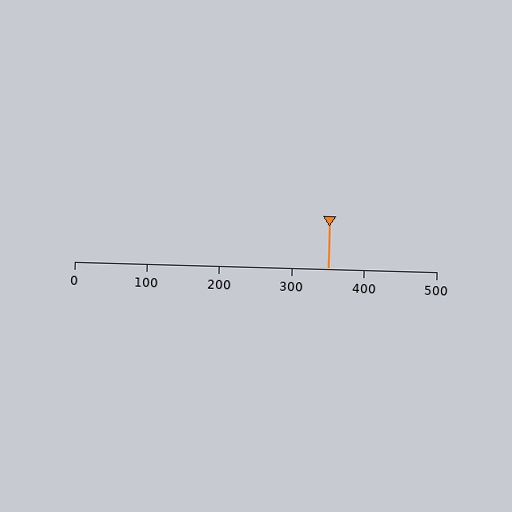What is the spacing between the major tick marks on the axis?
The major ticks are spaced 100 apart.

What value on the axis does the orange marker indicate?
The marker indicates approximately 350.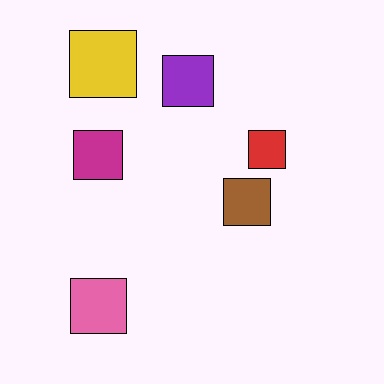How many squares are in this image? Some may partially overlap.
There are 6 squares.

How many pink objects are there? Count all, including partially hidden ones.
There is 1 pink object.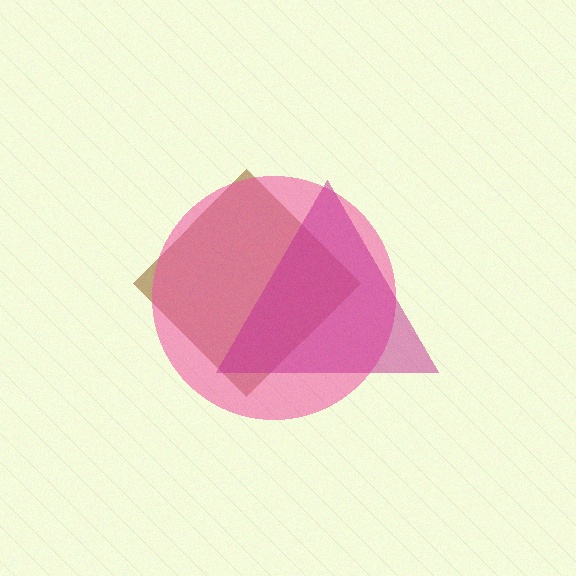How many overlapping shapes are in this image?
There are 3 overlapping shapes in the image.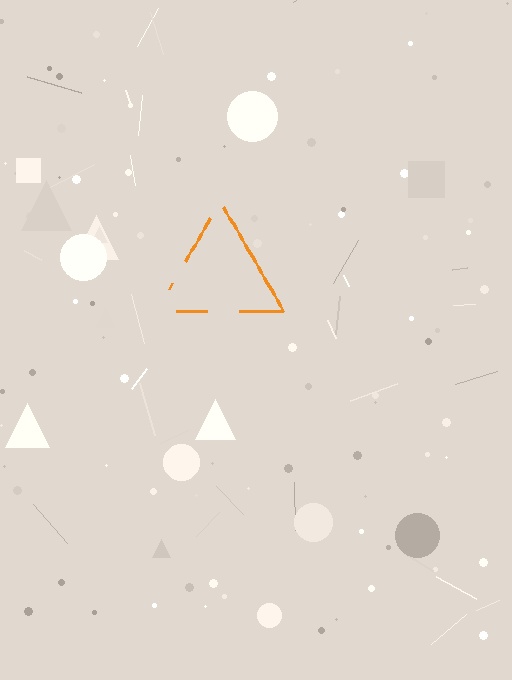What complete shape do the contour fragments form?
The contour fragments form a triangle.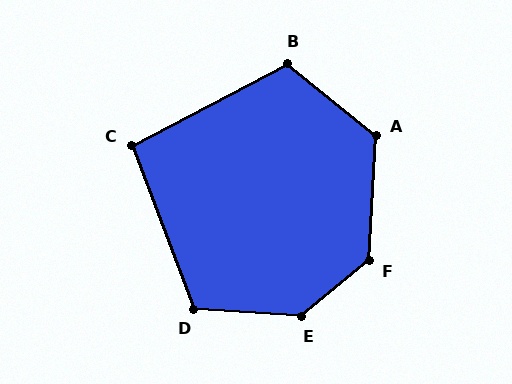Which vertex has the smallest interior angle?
C, at approximately 97 degrees.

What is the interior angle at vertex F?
Approximately 133 degrees (obtuse).